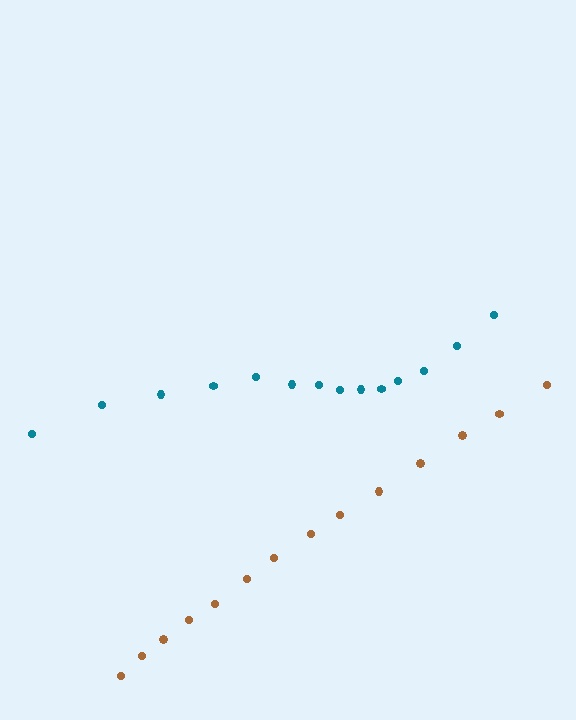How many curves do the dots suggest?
There are 2 distinct paths.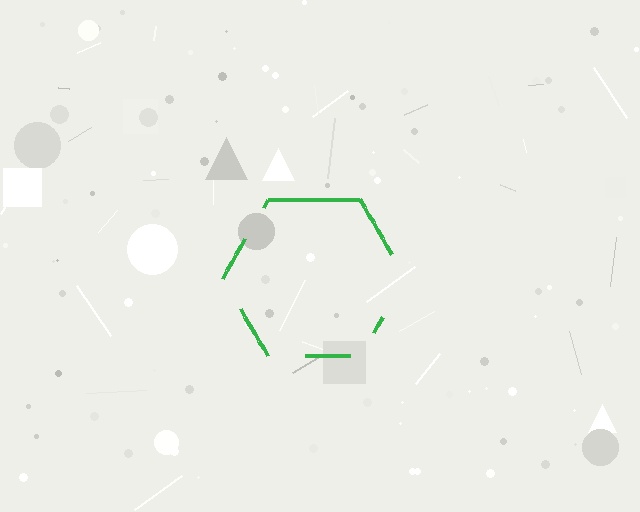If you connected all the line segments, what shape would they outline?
They would outline a hexagon.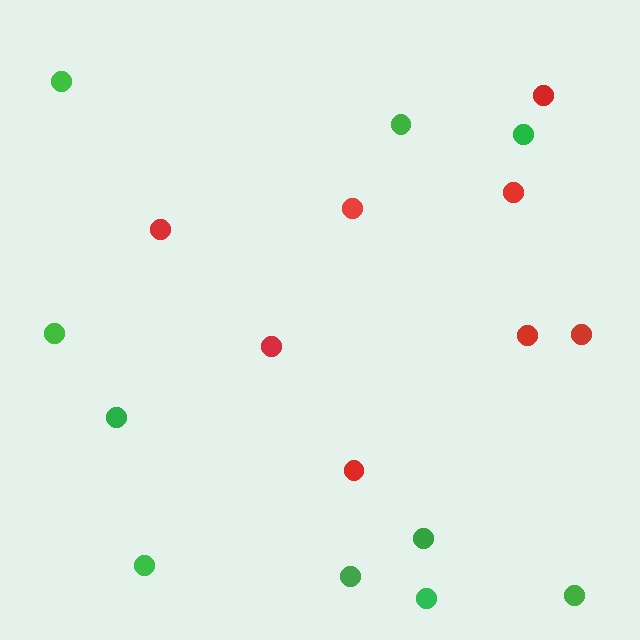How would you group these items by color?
There are 2 groups: one group of green circles (10) and one group of red circles (8).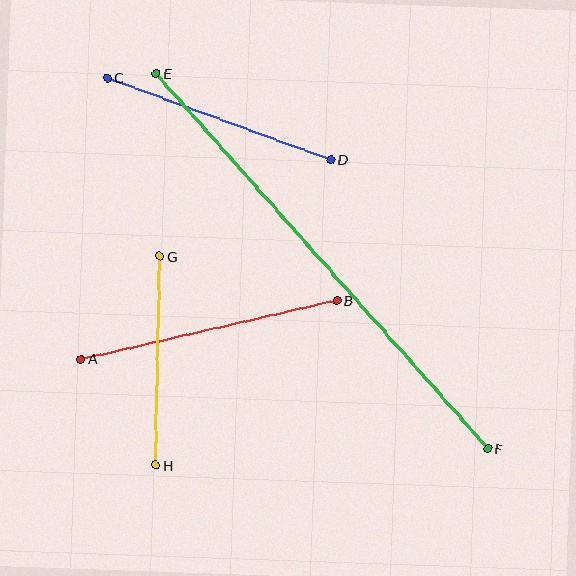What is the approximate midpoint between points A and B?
The midpoint is at approximately (209, 330) pixels.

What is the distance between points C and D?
The distance is approximately 238 pixels.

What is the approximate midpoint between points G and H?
The midpoint is at approximately (158, 361) pixels.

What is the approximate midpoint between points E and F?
The midpoint is at approximately (322, 261) pixels.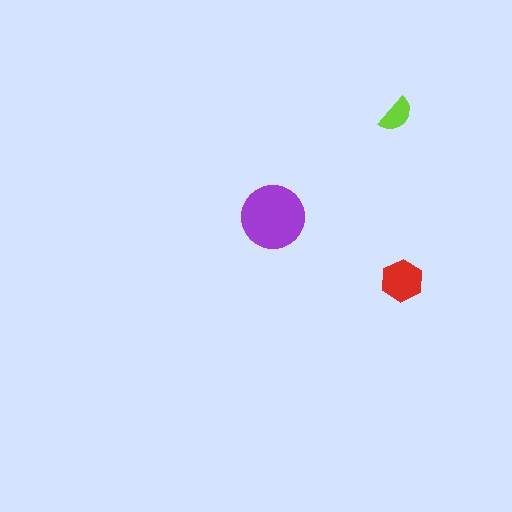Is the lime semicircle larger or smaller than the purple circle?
Smaller.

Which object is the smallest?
The lime semicircle.